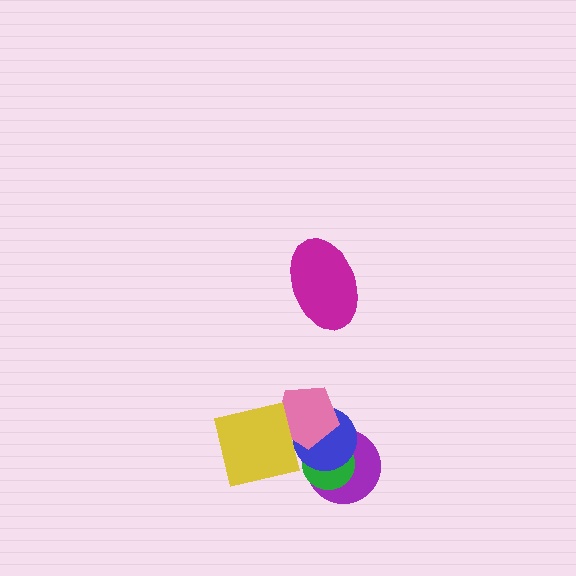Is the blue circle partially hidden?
Yes, it is partially covered by another shape.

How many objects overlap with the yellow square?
2 objects overlap with the yellow square.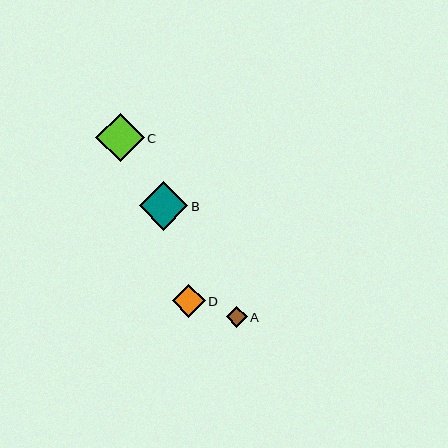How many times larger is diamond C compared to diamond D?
Diamond C is approximately 1.5 times the size of diamond D.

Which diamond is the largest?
Diamond B is the largest with a size of approximately 49 pixels.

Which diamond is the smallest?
Diamond A is the smallest with a size of approximately 20 pixels.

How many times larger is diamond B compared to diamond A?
Diamond B is approximately 2.4 times the size of diamond A.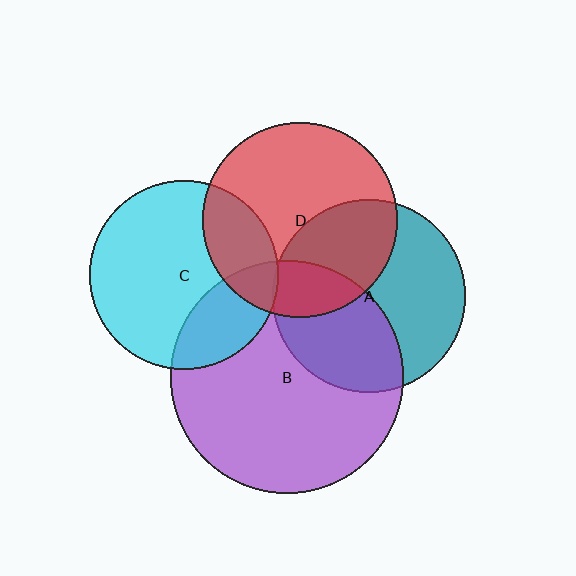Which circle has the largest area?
Circle B (purple).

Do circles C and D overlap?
Yes.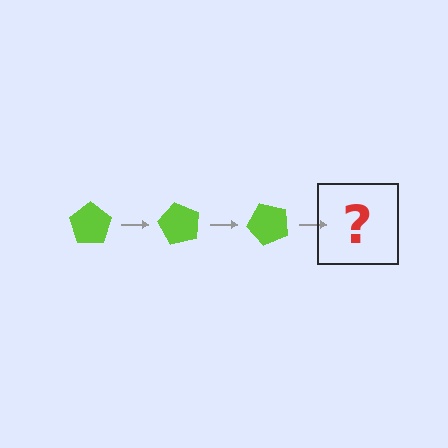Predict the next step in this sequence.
The next step is a lime pentagon rotated 180 degrees.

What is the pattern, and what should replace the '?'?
The pattern is that the pentagon rotates 60 degrees each step. The '?' should be a lime pentagon rotated 180 degrees.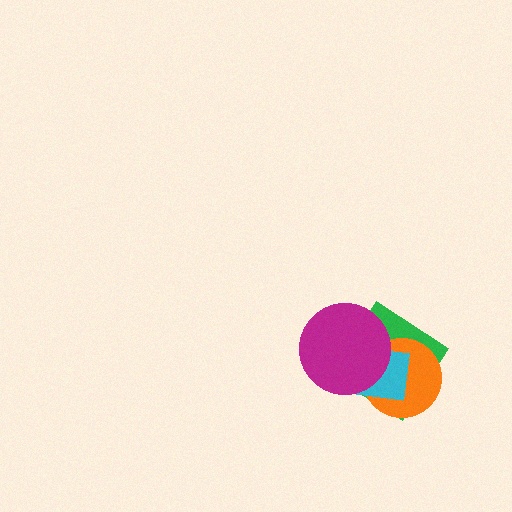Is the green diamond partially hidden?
Yes, it is partially covered by another shape.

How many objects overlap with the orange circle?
3 objects overlap with the orange circle.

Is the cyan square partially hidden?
Yes, it is partially covered by another shape.